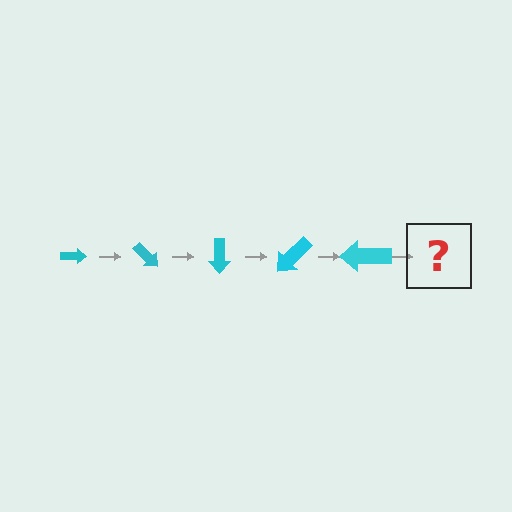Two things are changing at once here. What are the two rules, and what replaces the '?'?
The two rules are that the arrow grows larger each step and it rotates 45 degrees each step. The '?' should be an arrow, larger than the previous one and rotated 225 degrees from the start.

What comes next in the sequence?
The next element should be an arrow, larger than the previous one and rotated 225 degrees from the start.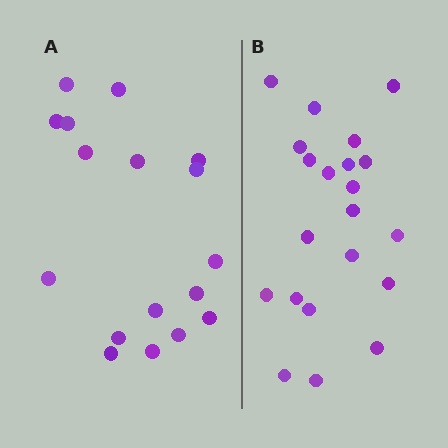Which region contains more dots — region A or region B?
Region B (the right region) has more dots.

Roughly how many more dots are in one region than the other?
Region B has about 4 more dots than region A.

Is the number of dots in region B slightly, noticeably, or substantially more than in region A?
Region B has only slightly more — the two regions are fairly close. The ratio is roughly 1.2 to 1.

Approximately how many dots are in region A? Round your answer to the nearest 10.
About 20 dots. (The exact count is 17, which rounds to 20.)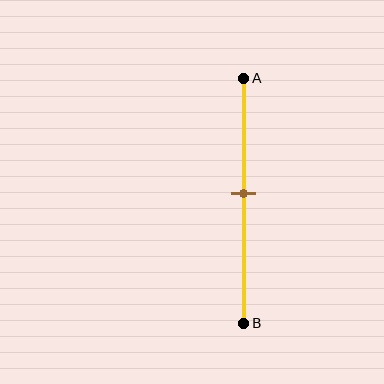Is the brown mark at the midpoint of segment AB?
Yes, the mark is approximately at the midpoint.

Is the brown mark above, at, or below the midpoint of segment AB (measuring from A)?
The brown mark is approximately at the midpoint of segment AB.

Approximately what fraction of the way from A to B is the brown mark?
The brown mark is approximately 45% of the way from A to B.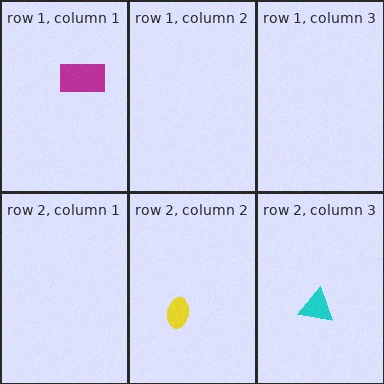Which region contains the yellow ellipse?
The row 2, column 2 region.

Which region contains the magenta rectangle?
The row 1, column 1 region.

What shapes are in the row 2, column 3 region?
The cyan triangle.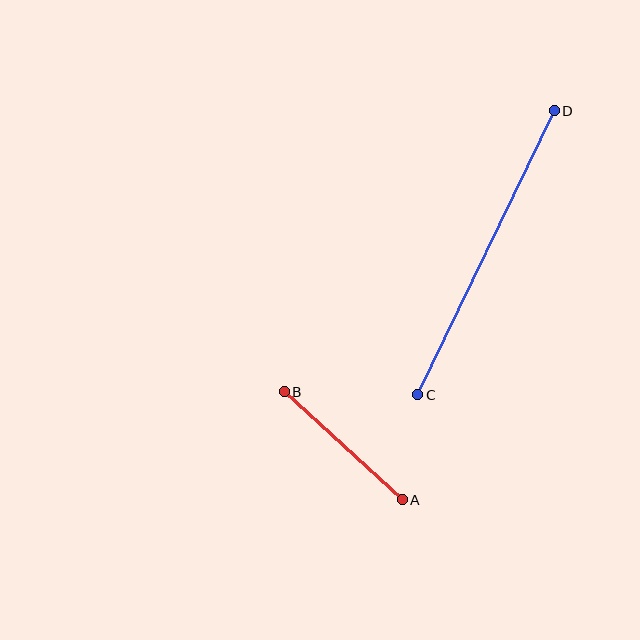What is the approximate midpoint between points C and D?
The midpoint is at approximately (486, 253) pixels.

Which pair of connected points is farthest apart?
Points C and D are farthest apart.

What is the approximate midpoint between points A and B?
The midpoint is at approximately (343, 446) pixels.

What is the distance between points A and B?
The distance is approximately 160 pixels.